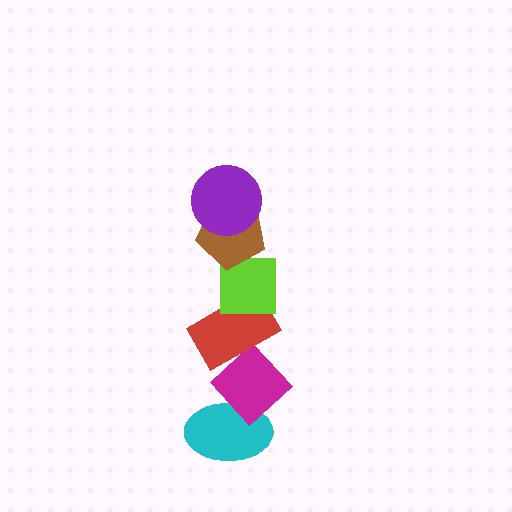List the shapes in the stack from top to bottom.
From top to bottom: the purple circle, the brown pentagon, the lime square, the red rectangle, the magenta diamond, the cyan ellipse.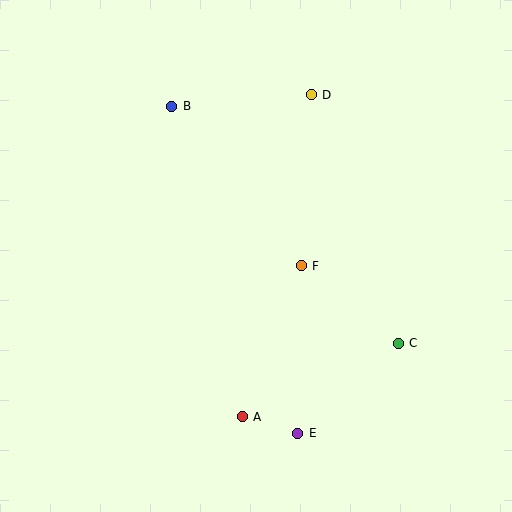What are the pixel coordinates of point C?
Point C is at (398, 343).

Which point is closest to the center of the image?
Point F at (301, 266) is closest to the center.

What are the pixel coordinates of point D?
Point D is at (311, 95).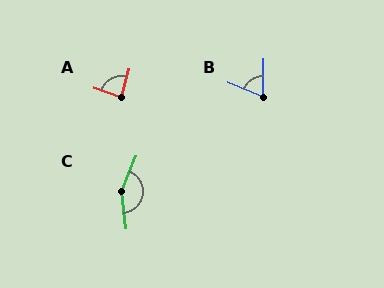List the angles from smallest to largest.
B (68°), A (84°), C (151°).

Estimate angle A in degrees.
Approximately 84 degrees.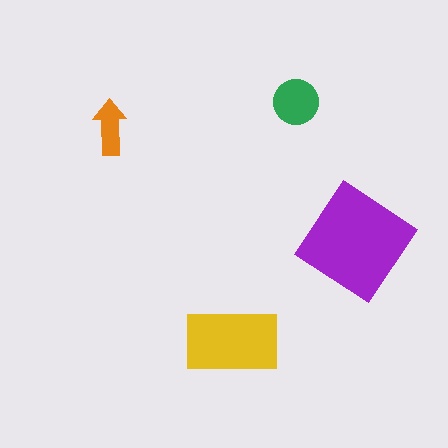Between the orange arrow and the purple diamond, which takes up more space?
The purple diamond.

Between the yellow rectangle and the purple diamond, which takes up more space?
The purple diamond.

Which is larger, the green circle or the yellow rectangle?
The yellow rectangle.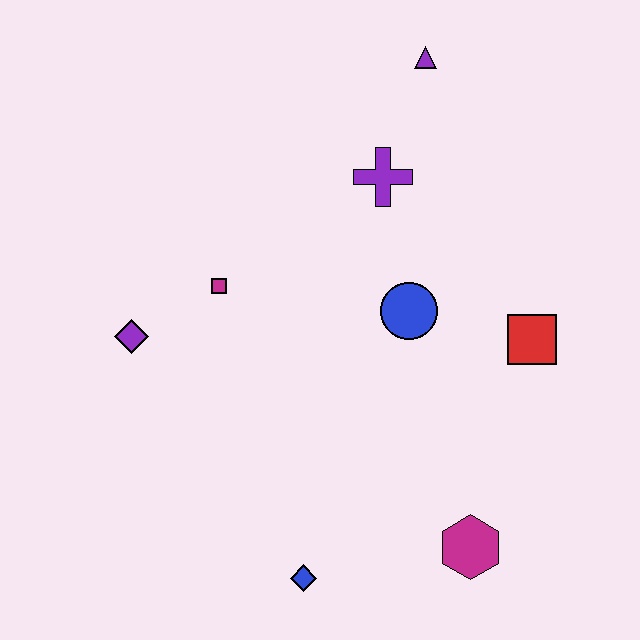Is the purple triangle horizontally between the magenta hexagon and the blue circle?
Yes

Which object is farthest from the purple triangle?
The blue diamond is farthest from the purple triangle.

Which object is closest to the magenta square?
The purple diamond is closest to the magenta square.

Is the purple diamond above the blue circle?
No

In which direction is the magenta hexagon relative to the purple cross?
The magenta hexagon is below the purple cross.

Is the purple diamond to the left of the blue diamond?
Yes